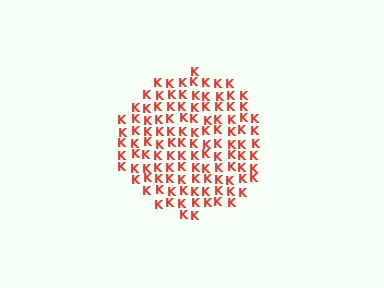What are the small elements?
The small elements are letter K's.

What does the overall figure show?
The overall figure shows a circle.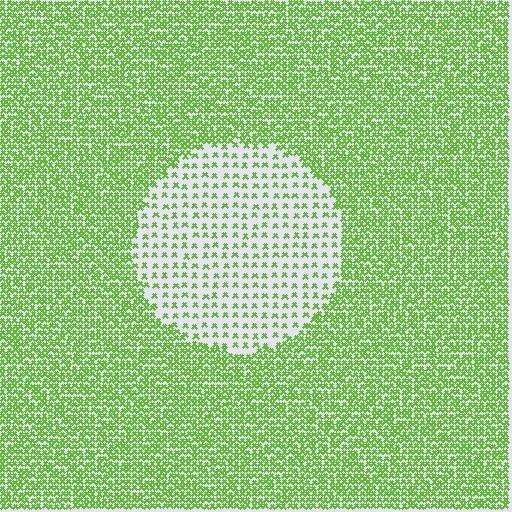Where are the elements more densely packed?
The elements are more densely packed outside the circle boundary.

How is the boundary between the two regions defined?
The boundary is defined by a change in element density (approximately 2.8x ratio). All elements are the same color, size, and shape.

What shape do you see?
I see a circle.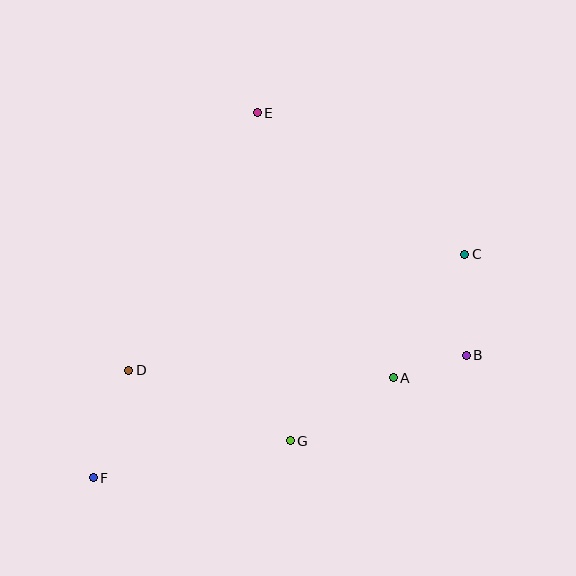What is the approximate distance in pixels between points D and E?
The distance between D and E is approximately 288 pixels.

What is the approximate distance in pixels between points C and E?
The distance between C and E is approximately 251 pixels.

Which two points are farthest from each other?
Points C and F are farthest from each other.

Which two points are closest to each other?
Points A and B are closest to each other.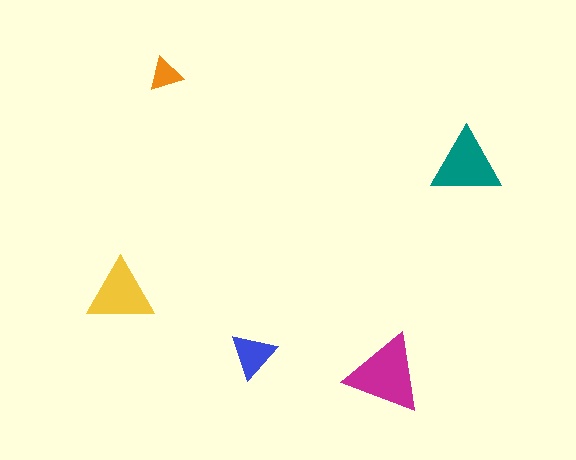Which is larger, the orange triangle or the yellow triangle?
The yellow one.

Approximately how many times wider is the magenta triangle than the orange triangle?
About 2.5 times wider.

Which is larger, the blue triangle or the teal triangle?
The teal one.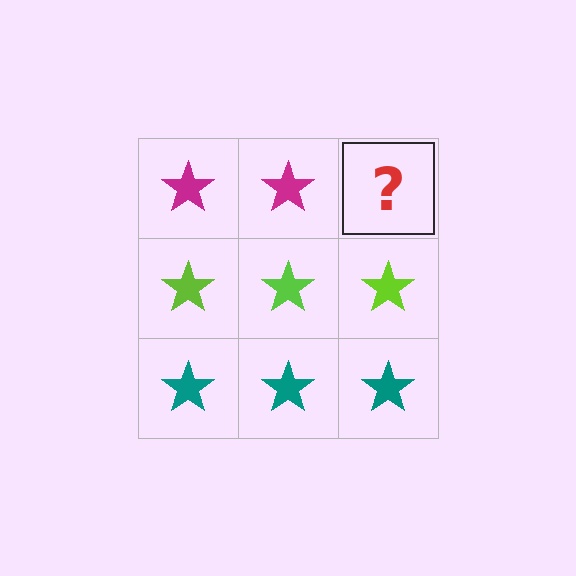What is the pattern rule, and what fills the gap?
The rule is that each row has a consistent color. The gap should be filled with a magenta star.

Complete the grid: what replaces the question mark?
The question mark should be replaced with a magenta star.